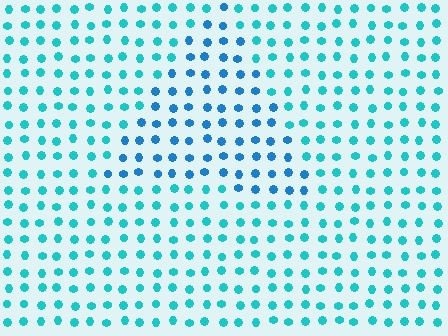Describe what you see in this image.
The image is filled with small cyan elements in a uniform arrangement. A triangle-shaped region is visible where the elements are tinted to a slightly different hue, forming a subtle color boundary.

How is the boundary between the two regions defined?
The boundary is defined purely by a slight shift in hue (about 27 degrees). Spacing, size, and orientation are identical on both sides.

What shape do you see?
I see a triangle.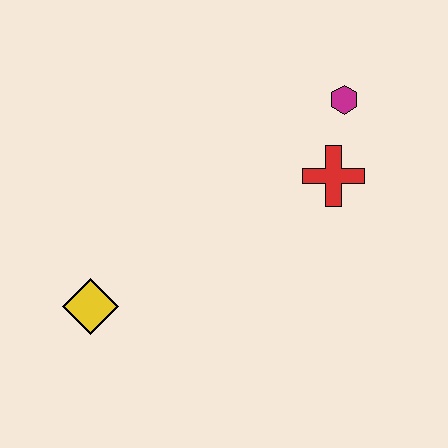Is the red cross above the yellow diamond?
Yes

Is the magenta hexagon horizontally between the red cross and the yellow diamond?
No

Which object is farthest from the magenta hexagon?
The yellow diamond is farthest from the magenta hexagon.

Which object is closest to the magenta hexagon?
The red cross is closest to the magenta hexagon.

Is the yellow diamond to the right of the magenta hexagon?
No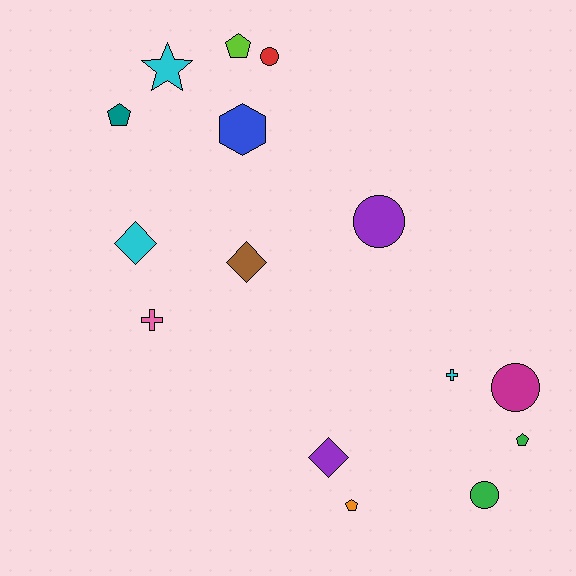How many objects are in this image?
There are 15 objects.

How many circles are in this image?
There are 4 circles.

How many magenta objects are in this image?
There is 1 magenta object.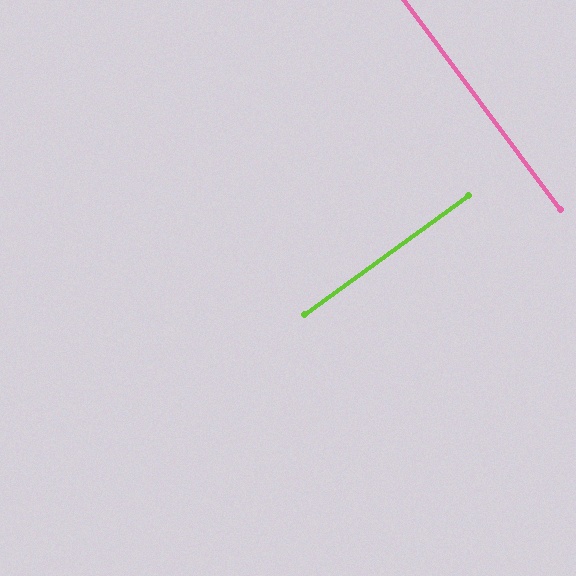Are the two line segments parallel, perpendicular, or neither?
Perpendicular — they meet at approximately 89°.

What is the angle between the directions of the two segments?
Approximately 89 degrees.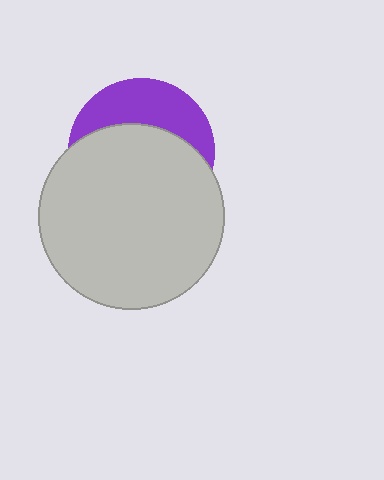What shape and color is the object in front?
The object in front is a light gray circle.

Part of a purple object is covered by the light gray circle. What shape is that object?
It is a circle.